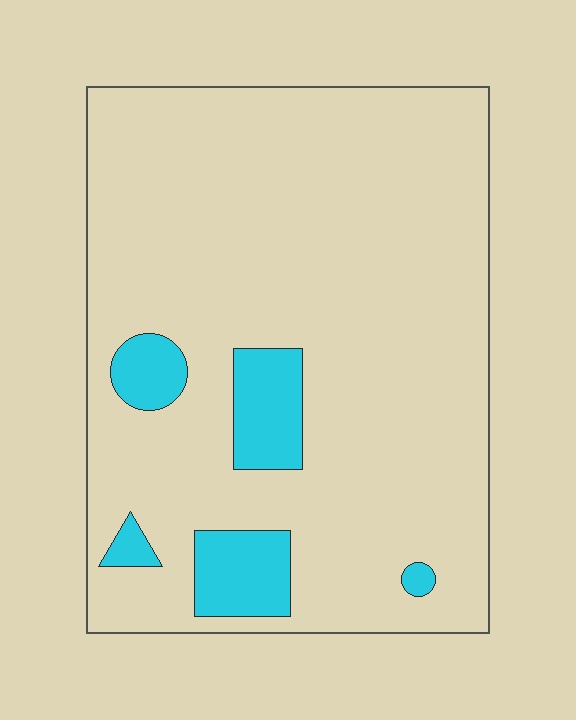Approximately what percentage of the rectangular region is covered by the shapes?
Approximately 10%.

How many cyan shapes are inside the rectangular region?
5.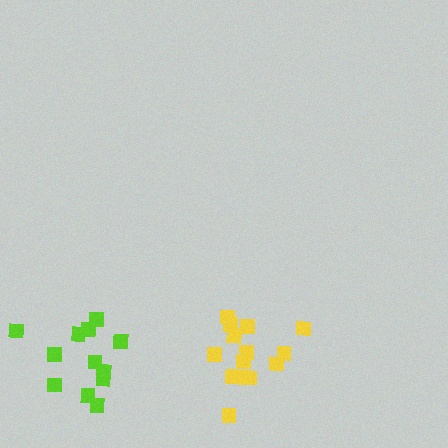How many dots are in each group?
Group 1: 14 dots, Group 2: 12 dots (26 total).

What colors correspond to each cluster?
The clusters are colored: yellow, lime.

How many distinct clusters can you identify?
There are 2 distinct clusters.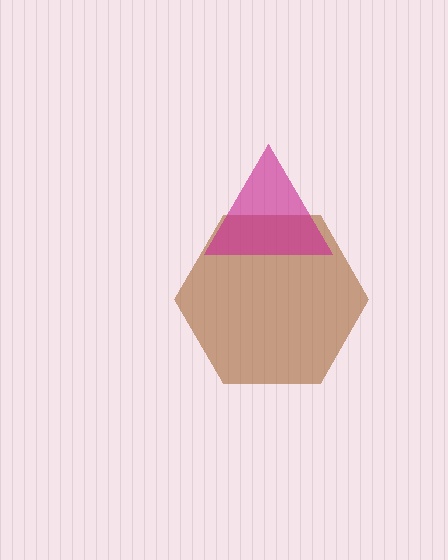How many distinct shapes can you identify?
There are 2 distinct shapes: a brown hexagon, a magenta triangle.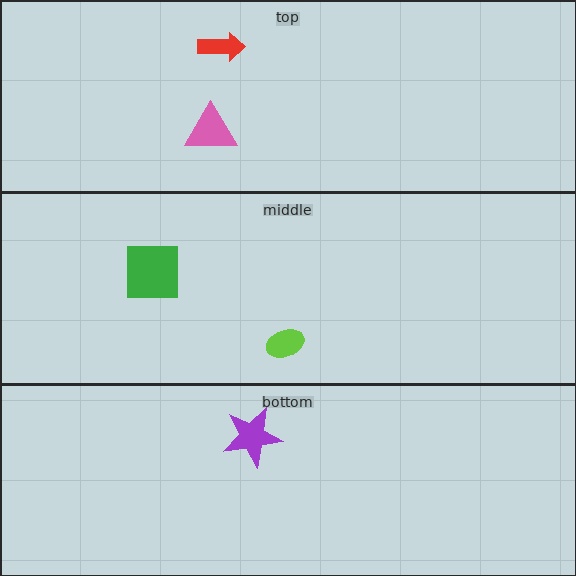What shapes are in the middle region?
The green square, the lime ellipse.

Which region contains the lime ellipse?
The middle region.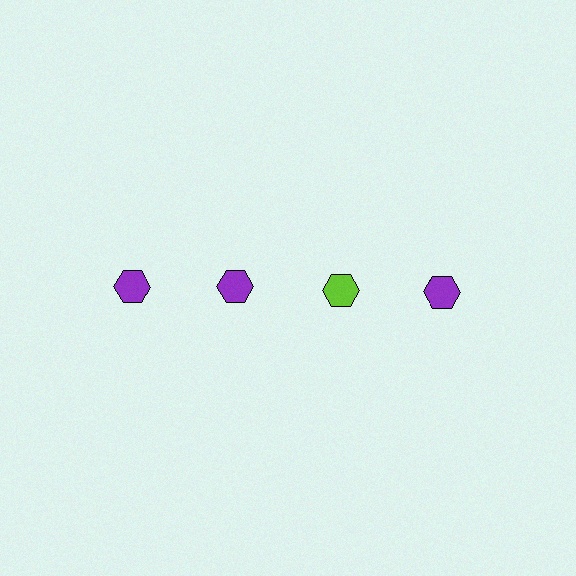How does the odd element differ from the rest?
It has a different color: lime instead of purple.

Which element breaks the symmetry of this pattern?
The lime hexagon in the top row, center column breaks the symmetry. All other shapes are purple hexagons.